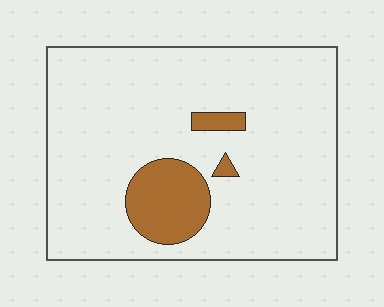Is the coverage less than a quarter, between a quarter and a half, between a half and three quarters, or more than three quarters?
Less than a quarter.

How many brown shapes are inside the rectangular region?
3.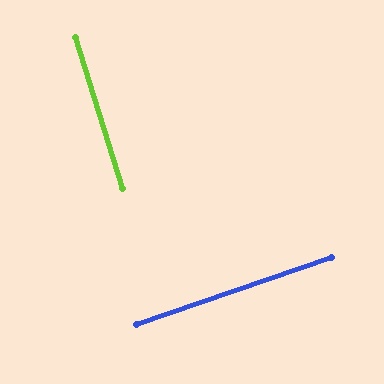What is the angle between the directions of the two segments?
Approximately 88 degrees.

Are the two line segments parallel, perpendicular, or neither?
Perpendicular — they meet at approximately 88°.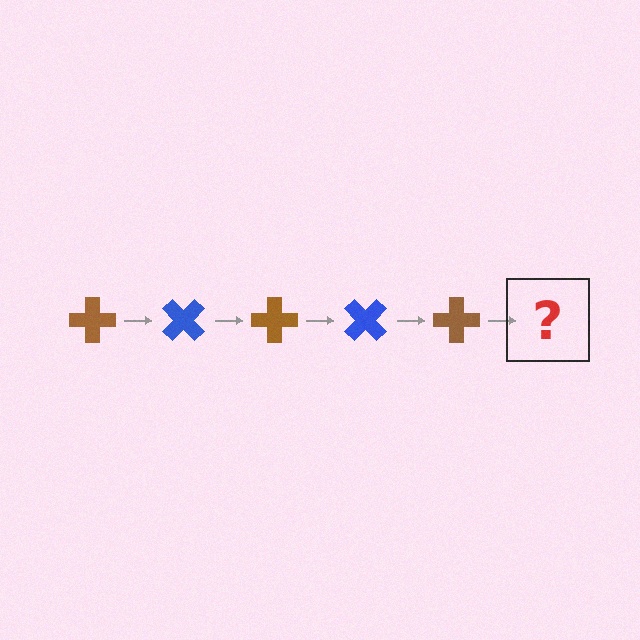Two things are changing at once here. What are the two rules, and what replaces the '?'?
The two rules are that it rotates 45 degrees each step and the color cycles through brown and blue. The '?' should be a blue cross, rotated 225 degrees from the start.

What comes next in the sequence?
The next element should be a blue cross, rotated 225 degrees from the start.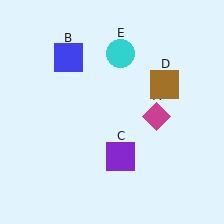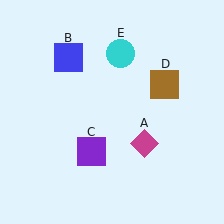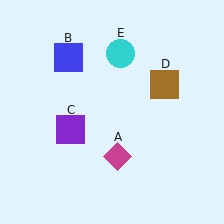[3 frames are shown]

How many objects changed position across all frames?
2 objects changed position: magenta diamond (object A), purple square (object C).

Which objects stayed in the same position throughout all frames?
Blue square (object B) and brown square (object D) and cyan circle (object E) remained stationary.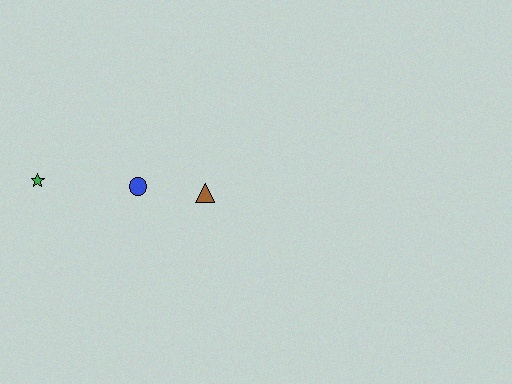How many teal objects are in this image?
There are no teal objects.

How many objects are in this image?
There are 3 objects.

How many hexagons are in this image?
There are no hexagons.